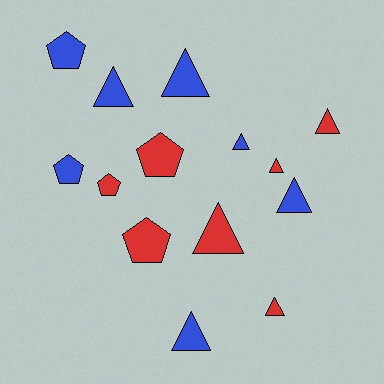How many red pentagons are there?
There are 3 red pentagons.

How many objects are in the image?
There are 14 objects.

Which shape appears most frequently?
Triangle, with 9 objects.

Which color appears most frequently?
Red, with 7 objects.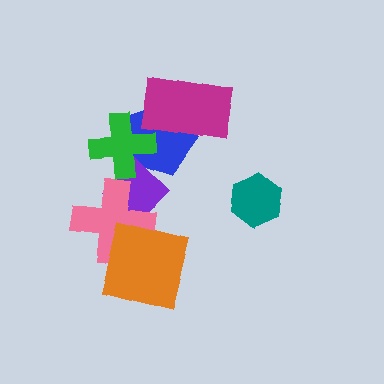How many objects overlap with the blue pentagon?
3 objects overlap with the blue pentagon.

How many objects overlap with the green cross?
2 objects overlap with the green cross.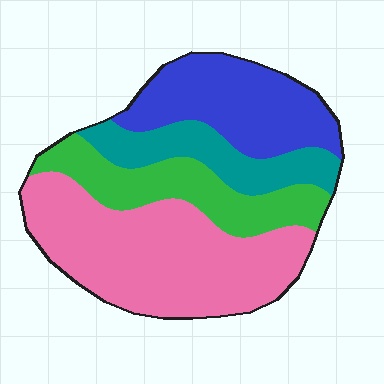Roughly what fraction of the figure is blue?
Blue takes up between a sixth and a third of the figure.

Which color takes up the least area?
Teal, at roughly 15%.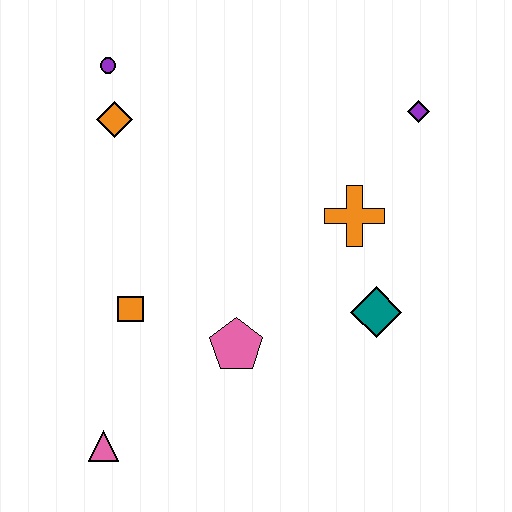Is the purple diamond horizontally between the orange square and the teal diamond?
No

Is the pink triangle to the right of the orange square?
No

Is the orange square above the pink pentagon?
Yes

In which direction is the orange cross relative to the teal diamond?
The orange cross is above the teal diamond.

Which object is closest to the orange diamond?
The purple circle is closest to the orange diamond.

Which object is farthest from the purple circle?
The pink triangle is farthest from the purple circle.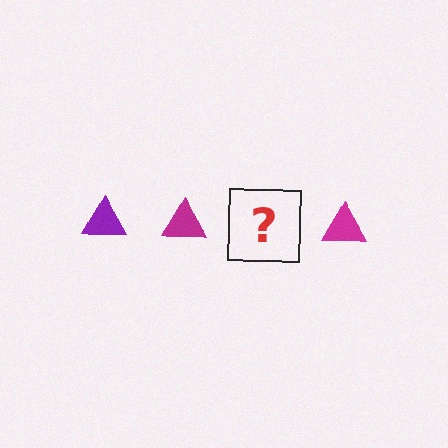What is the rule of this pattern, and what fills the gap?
The rule is that the pattern cycles through purple, magenta triangles. The gap should be filled with a purple triangle.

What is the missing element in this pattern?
The missing element is a purple triangle.